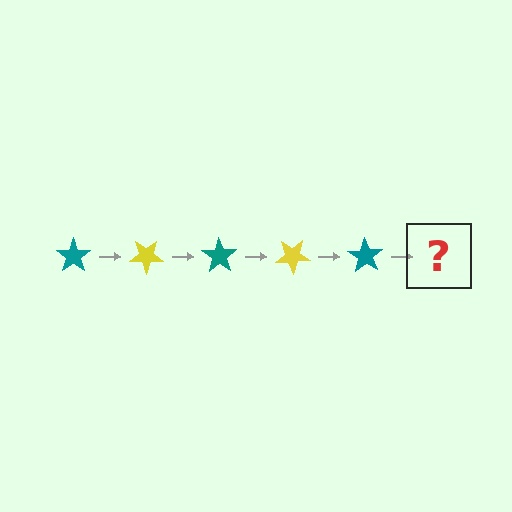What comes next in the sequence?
The next element should be a yellow star, rotated 175 degrees from the start.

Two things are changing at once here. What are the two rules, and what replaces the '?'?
The two rules are that it rotates 35 degrees each step and the color cycles through teal and yellow. The '?' should be a yellow star, rotated 175 degrees from the start.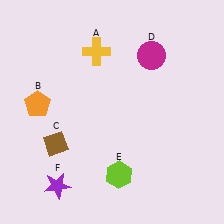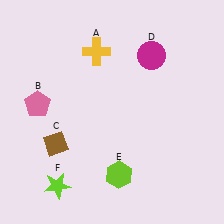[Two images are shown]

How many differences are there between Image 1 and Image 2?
There are 2 differences between the two images.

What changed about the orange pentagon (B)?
In Image 1, B is orange. In Image 2, it changed to pink.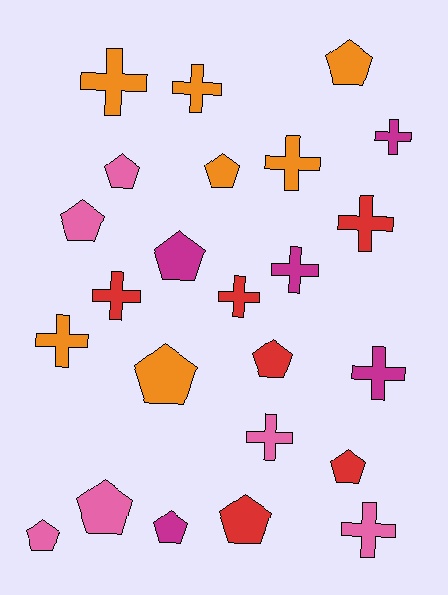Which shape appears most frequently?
Cross, with 12 objects.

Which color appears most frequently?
Orange, with 7 objects.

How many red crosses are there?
There are 3 red crosses.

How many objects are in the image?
There are 24 objects.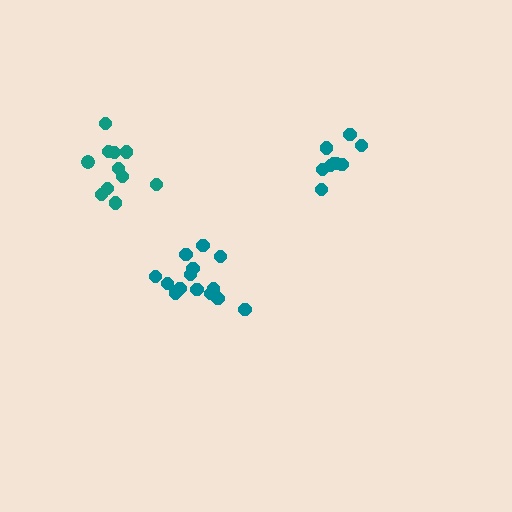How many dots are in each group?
Group 1: 11 dots, Group 2: 9 dots, Group 3: 14 dots (34 total).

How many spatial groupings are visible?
There are 3 spatial groupings.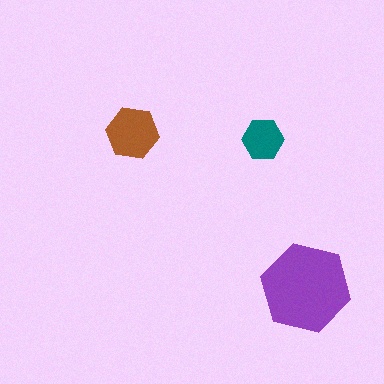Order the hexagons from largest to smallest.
the purple one, the brown one, the teal one.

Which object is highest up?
The brown hexagon is topmost.